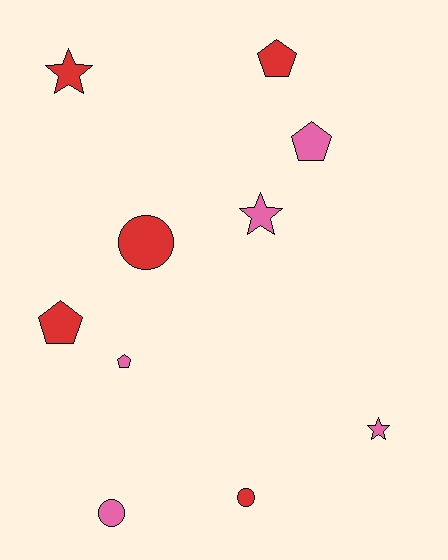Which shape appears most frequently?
Pentagon, with 4 objects.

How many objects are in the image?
There are 10 objects.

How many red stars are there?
There is 1 red star.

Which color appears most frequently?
Pink, with 5 objects.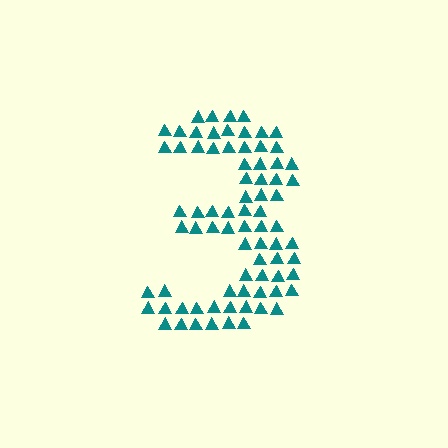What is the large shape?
The large shape is the digit 3.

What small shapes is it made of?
It is made of small triangles.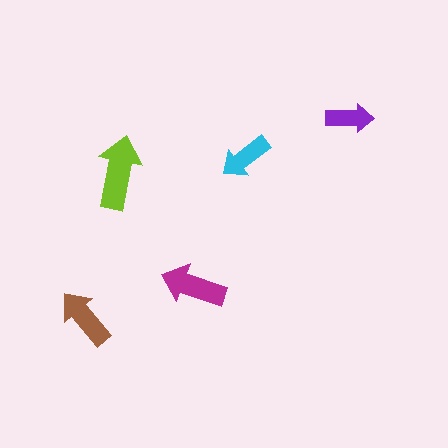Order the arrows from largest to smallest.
the lime one, the magenta one, the brown one, the cyan one, the purple one.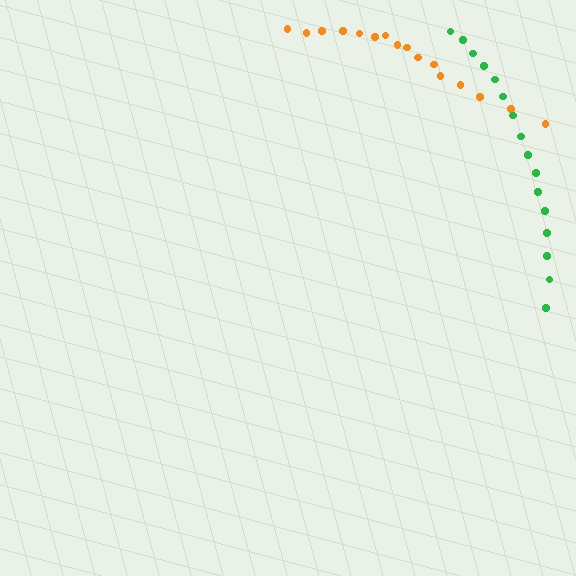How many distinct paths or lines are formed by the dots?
There are 2 distinct paths.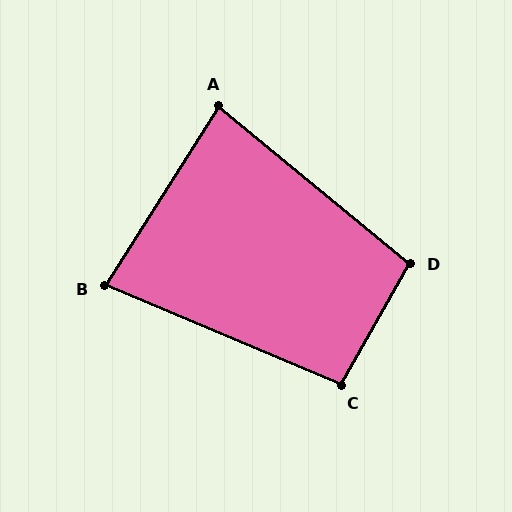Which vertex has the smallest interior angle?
B, at approximately 80 degrees.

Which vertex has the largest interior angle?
D, at approximately 100 degrees.